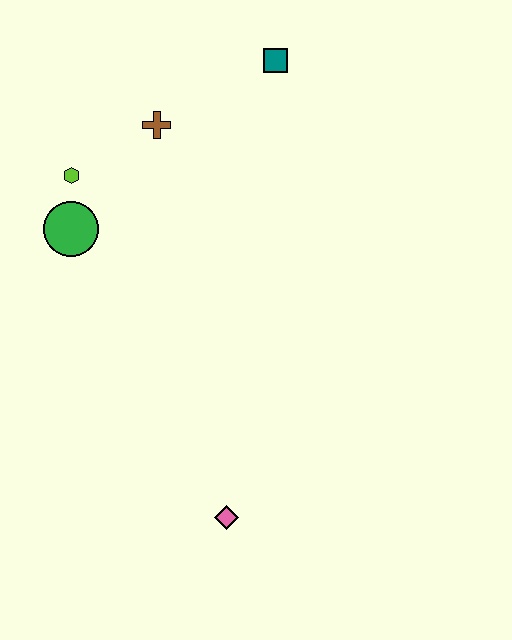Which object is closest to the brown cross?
The lime hexagon is closest to the brown cross.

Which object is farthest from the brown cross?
The pink diamond is farthest from the brown cross.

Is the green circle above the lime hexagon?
No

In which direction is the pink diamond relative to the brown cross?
The pink diamond is below the brown cross.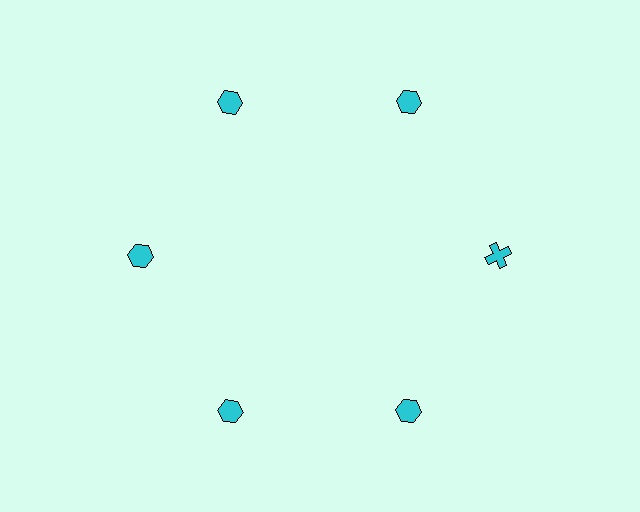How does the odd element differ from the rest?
It has a different shape: cross instead of hexagon.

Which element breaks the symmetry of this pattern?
The cyan cross at roughly the 3 o'clock position breaks the symmetry. All other shapes are cyan hexagons.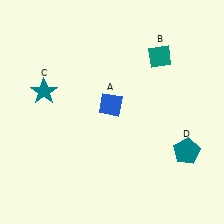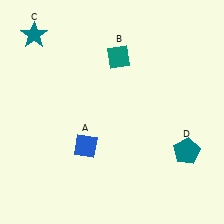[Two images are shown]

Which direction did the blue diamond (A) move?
The blue diamond (A) moved down.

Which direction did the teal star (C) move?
The teal star (C) moved up.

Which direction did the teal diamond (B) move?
The teal diamond (B) moved left.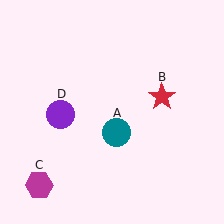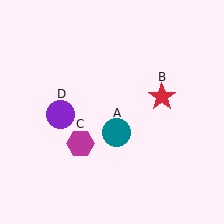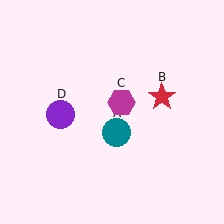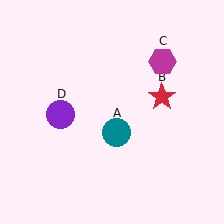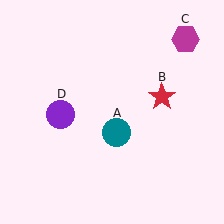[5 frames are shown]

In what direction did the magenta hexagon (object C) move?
The magenta hexagon (object C) moved up and to the right.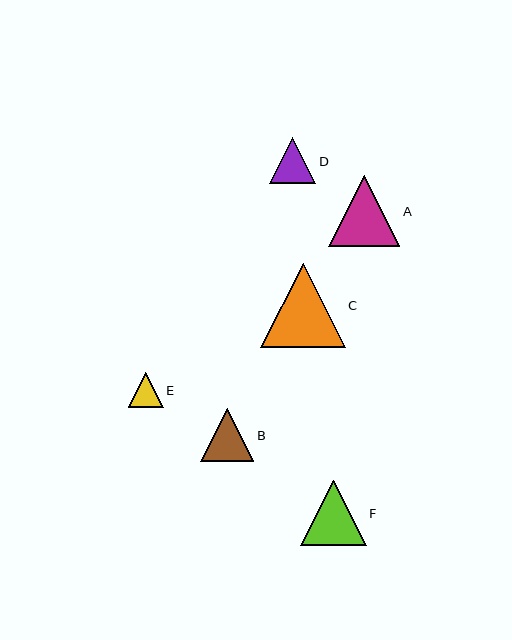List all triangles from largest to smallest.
From largest to smallest: C, A, F, B, D, E.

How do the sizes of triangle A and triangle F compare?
Triangle A and triangle F are approximately the same size.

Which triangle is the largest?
Triangle C is the largest with a size of approximately 85 pixels.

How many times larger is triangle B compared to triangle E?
Triangle B is approximately 1.5 times the size of triangle E.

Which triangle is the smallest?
Triangle E is the smallest with a size of approximately 35 pixels.